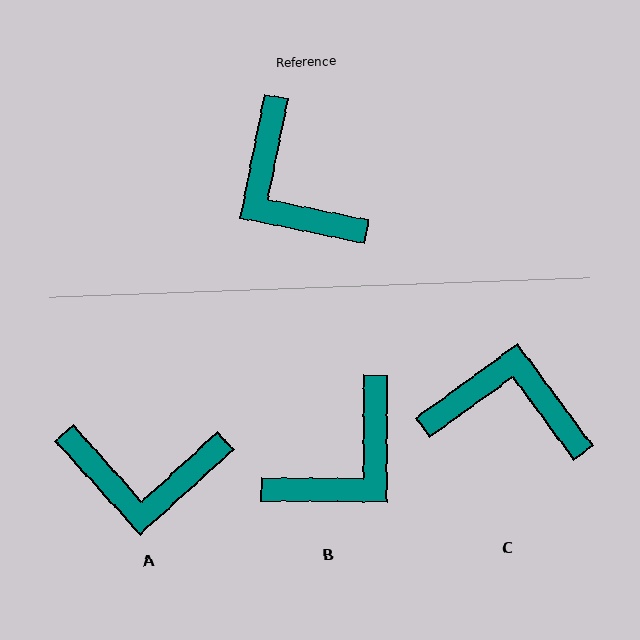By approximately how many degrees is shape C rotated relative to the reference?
Approximately 132 degrees clockwise.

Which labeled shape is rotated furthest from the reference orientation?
C, about 132 degrees away.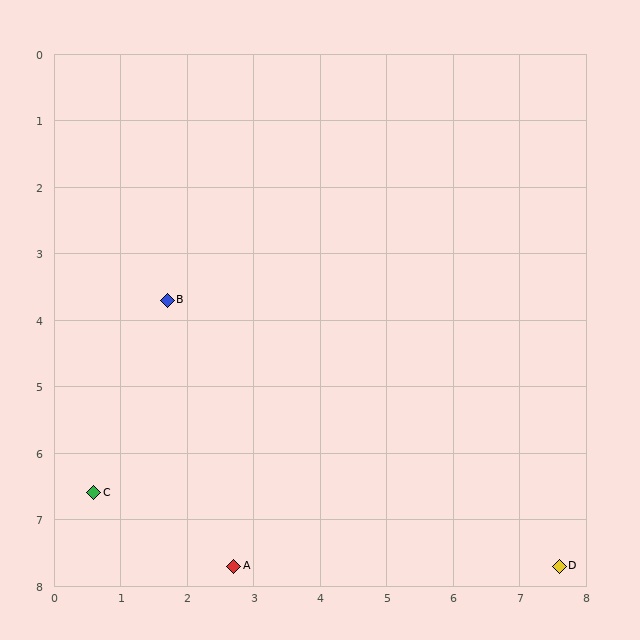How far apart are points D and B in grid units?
Points D and B are about 7.1 grid units apart.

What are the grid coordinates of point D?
Point D is at approximately (7.6, 7.7).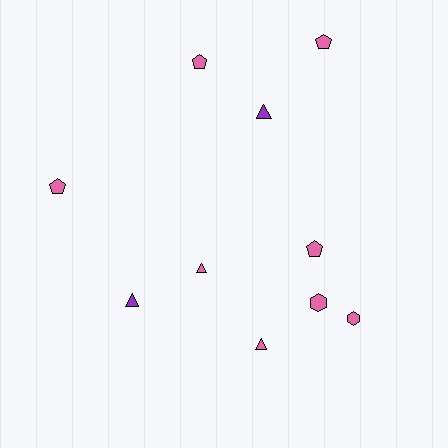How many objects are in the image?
There are 10 objects.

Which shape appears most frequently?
Pentagon, with 4 objects.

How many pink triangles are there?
There are 2 pink triangles.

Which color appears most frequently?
Pink, with 8 objects.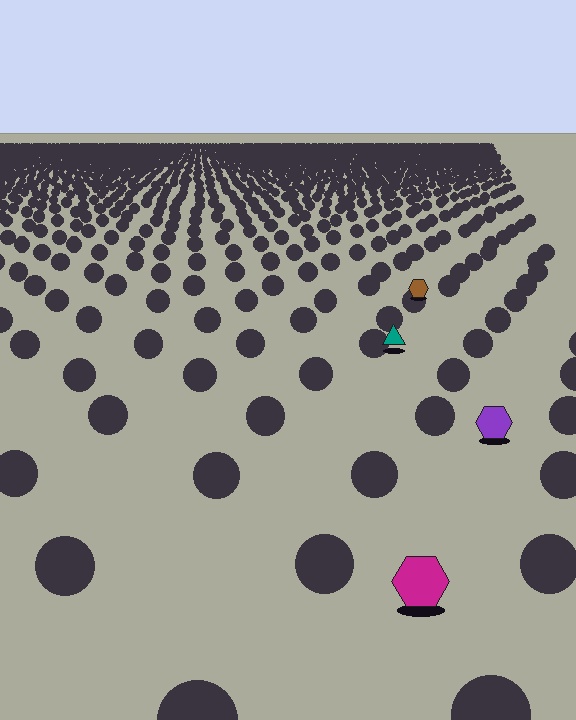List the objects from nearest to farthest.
From nearest to farthest: the magenta hexagon, the purple hexagon, the teal triangle, the brown hexagon.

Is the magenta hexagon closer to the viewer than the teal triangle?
Yes. The magenta hexagon is closer — you can tell from the texture gradient: the ground texture is coarser near it.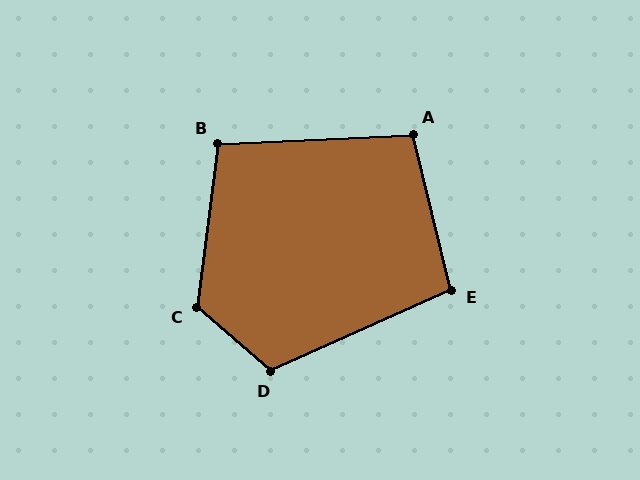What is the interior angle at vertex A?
Approximately 101 degrees (obtuse).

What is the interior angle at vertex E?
Approximately 101 degrees (obtuse).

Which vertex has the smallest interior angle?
B, at approximately 100 degrees.